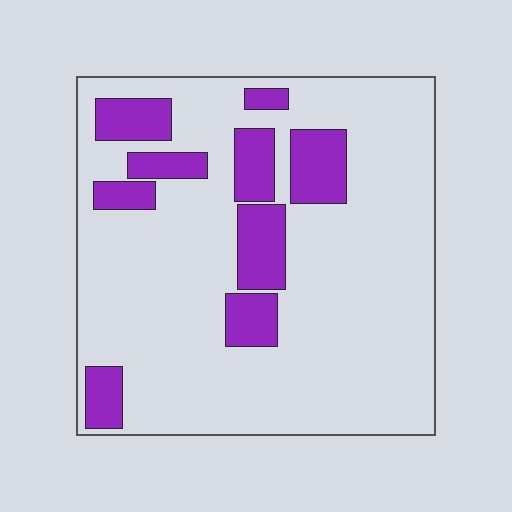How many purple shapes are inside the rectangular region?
9.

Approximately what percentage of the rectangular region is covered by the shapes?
Approximately 20%.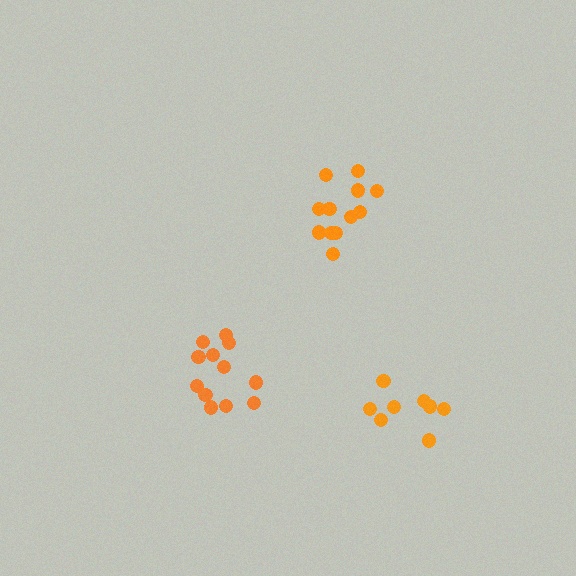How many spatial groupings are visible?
There are 3 spatial groupings.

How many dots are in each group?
Group 1: 12 dots, Group 2: 8 dots, Group 3: 12 dots (32 total).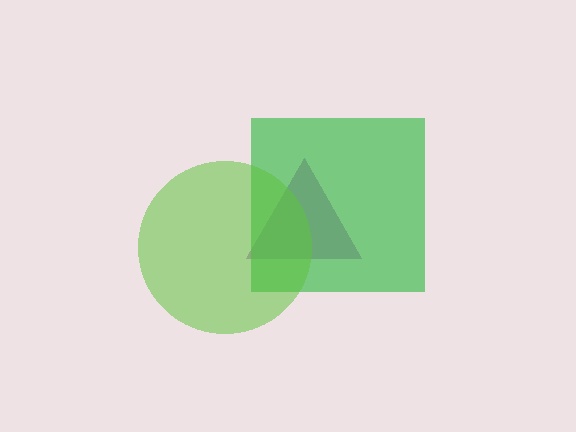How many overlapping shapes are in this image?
There are 3 overlapping shapes in the image.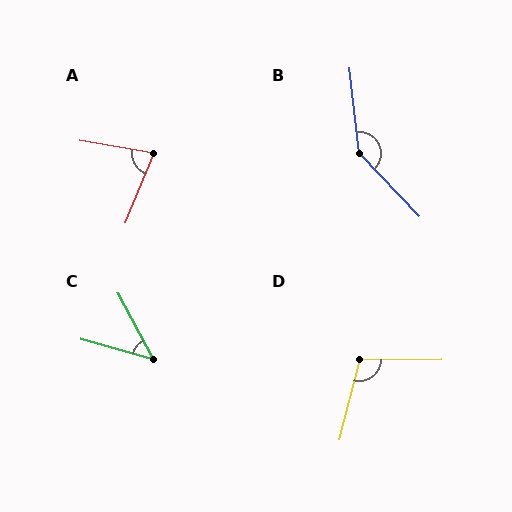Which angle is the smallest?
C, at approximately 46 degrees.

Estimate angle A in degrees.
Approximately 78 degrees.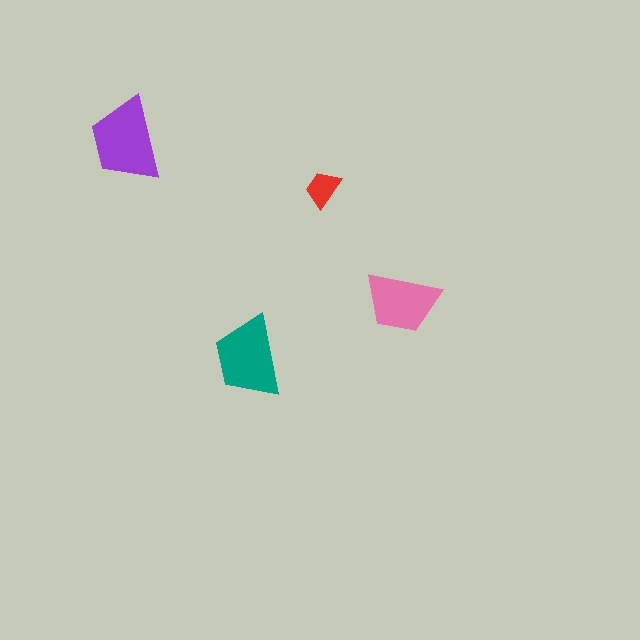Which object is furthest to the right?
The pink trapezoid is rightmost.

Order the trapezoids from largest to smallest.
the purple one, the teal one, the pink one, the red one.